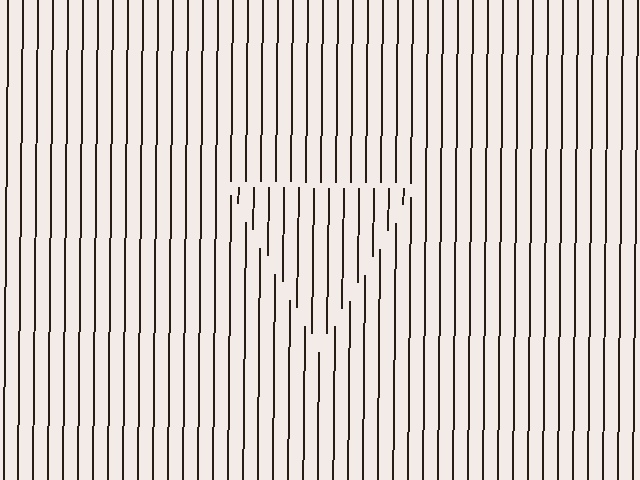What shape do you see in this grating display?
An illusory triangle. The interior of the shape contains the same grating, shifted by half a period — the contour is defined by the phase discontinuity where line-ends from the inner and outer gratings abut.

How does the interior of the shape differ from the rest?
The interior of the shape contains the same grating, shifted by half a period — the contour is defined by the phase discontinuity where line-ends from the inner and outer gratings abut.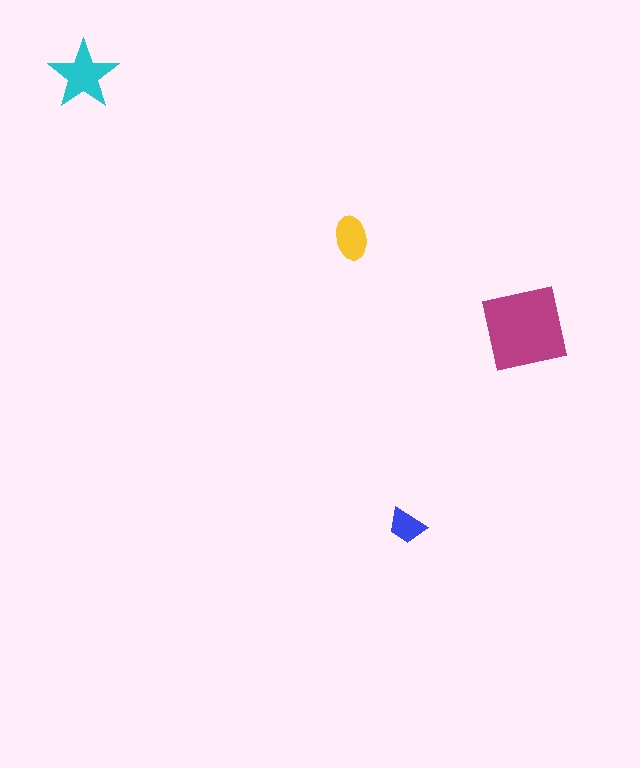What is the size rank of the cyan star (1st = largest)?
2nd.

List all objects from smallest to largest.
The blue trapezoid, the yellow ellipse, the cyan star, the magenta square.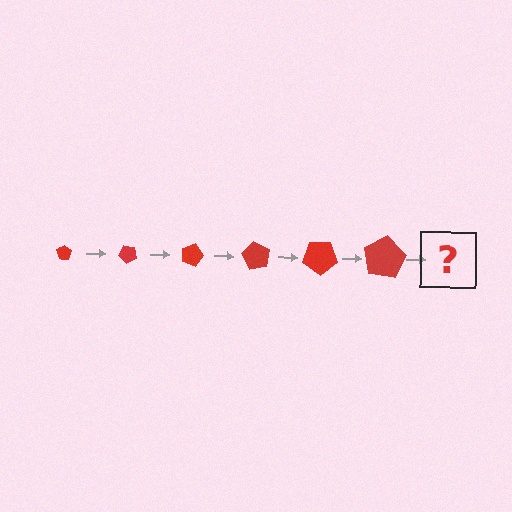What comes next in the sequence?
The next element should be a pentagon, larger than the previous one and rotated 270 degrees from the start.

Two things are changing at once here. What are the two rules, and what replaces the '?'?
The two rules are that the pentagon grows larger each step and it rotates 45 degrees each step. The '?' should be a pentagon, larger than the previous one and rotated 270 degrees from the start.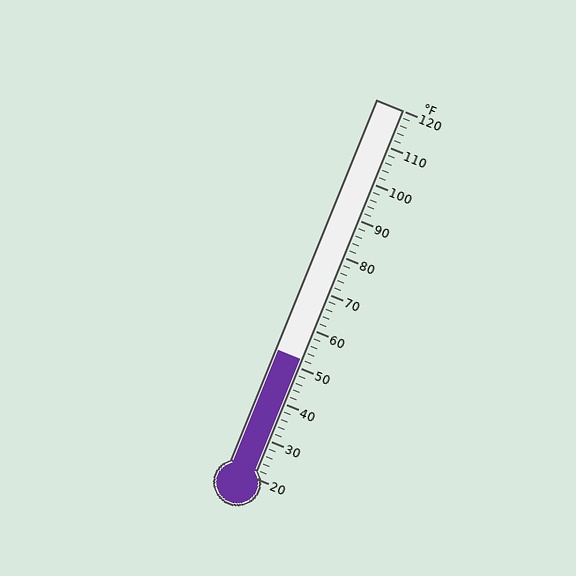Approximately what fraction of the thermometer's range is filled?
The thermometer is filled to approximately 30% of its range.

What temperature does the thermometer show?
The thermometer shows approximately 52°F.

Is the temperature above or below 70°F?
The temperature is below 70°F.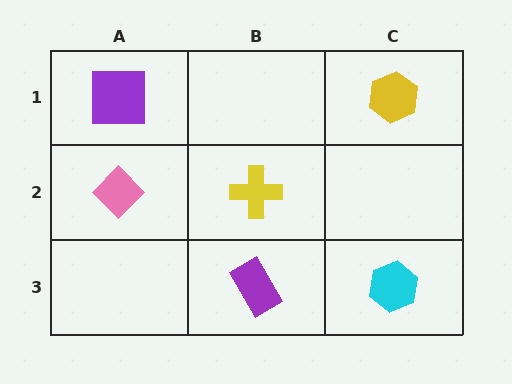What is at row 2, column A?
A pink diamond.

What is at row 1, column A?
A purple square.